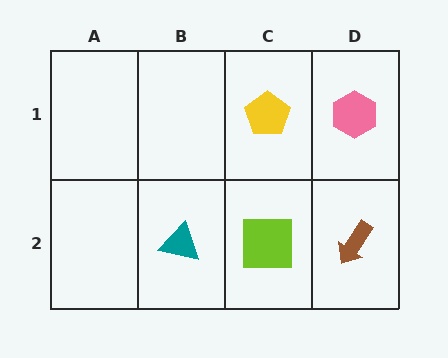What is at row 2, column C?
A lime square.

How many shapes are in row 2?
3 shapes.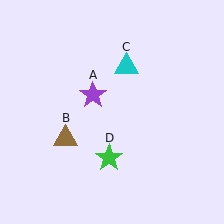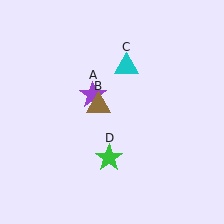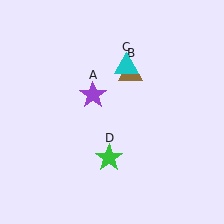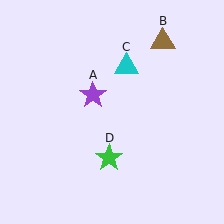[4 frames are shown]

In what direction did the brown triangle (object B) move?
The brown triangle (object B) moved up and to the right.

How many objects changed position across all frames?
1 object changed position: brown triangle (object B).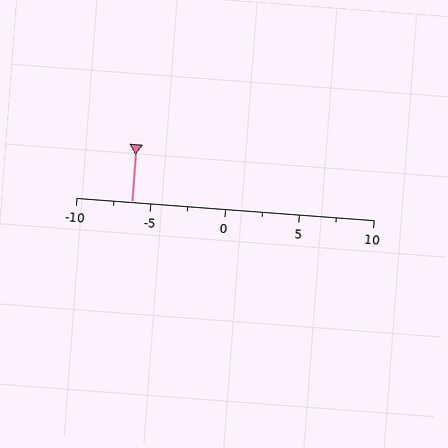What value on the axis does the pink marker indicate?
The marker indicates approximately -6.2.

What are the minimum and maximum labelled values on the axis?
The axis runs from -10 to 10.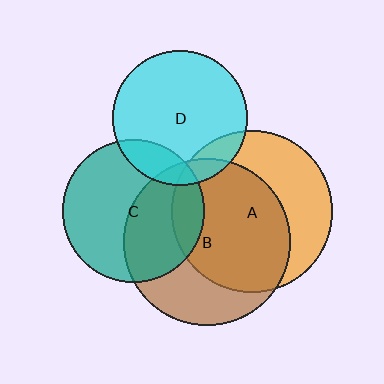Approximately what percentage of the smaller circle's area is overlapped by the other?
Approximately 45%.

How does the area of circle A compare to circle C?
Approximately 1.3 times.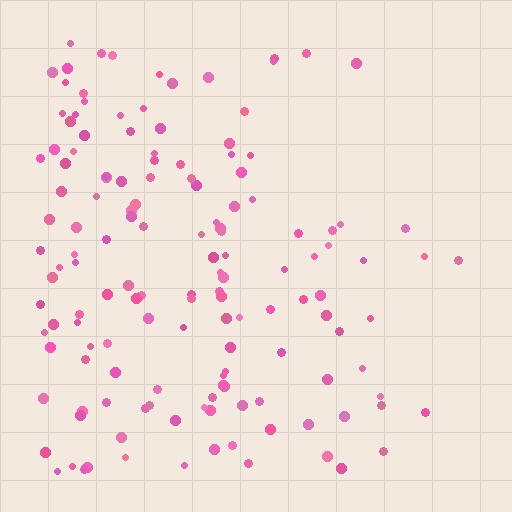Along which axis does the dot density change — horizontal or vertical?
Horizontal.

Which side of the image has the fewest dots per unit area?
The right.